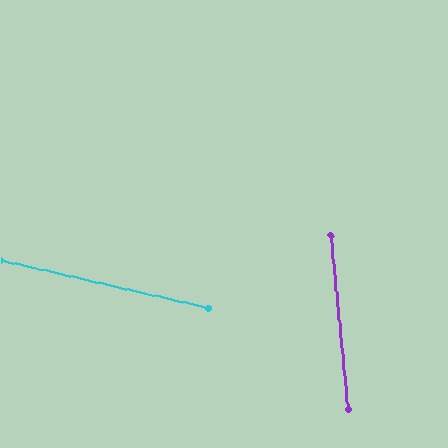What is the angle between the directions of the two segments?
Approximately 72 degrees.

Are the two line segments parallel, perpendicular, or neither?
Neither parallel nor perpendicular — they differ by about 72°.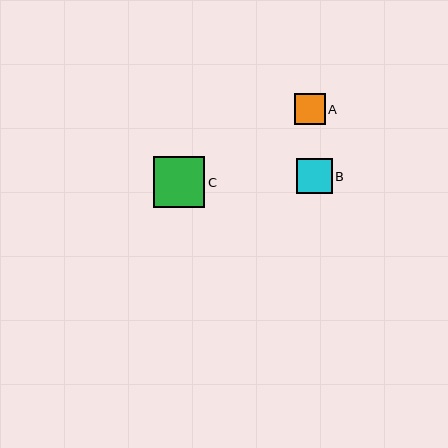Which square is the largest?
Square C is the largest with a size of approximately 51 pixels.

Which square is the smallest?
Square A is the smallest with a size of approximately 31 pixels.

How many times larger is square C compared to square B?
Square C is approximately 1.4 times the size of square B.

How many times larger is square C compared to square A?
Square C is approximately 1.6 times the size of square A.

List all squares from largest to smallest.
From largest to smallest: C, B, A.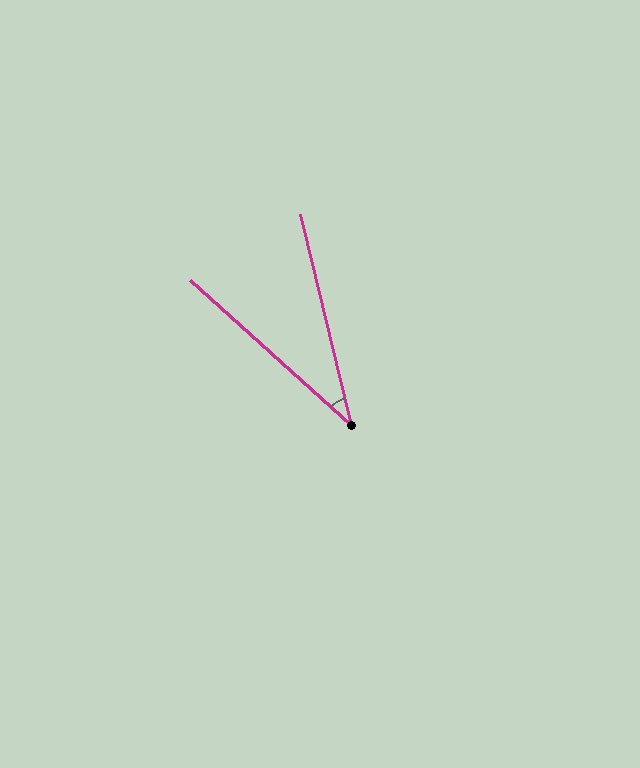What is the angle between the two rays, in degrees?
Approximately 35 degrees.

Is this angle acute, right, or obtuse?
It is acute.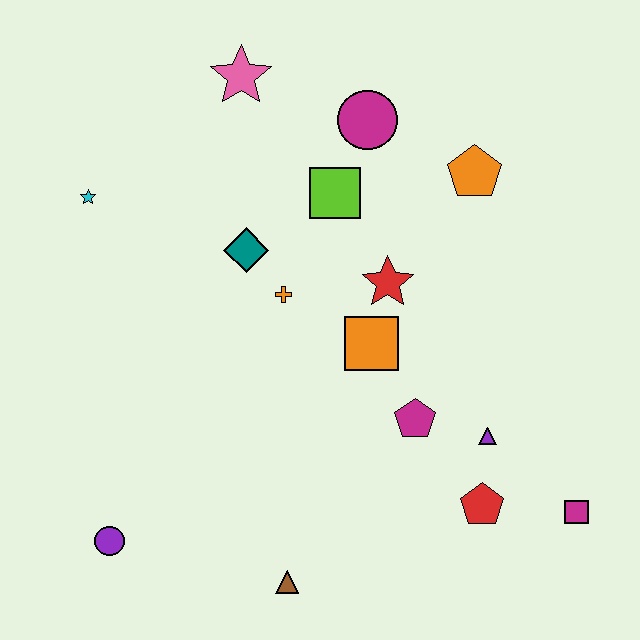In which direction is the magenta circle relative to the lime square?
The magenta circle is above the lime square.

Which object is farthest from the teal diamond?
The magenta square is farthest from the teal diamond.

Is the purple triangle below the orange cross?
Yes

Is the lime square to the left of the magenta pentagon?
Yes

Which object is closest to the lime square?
The magenta circle is closest to the lime square.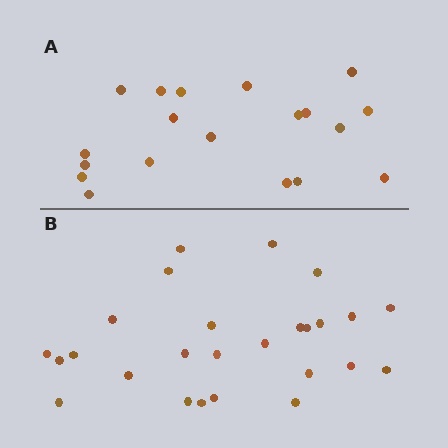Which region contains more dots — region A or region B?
Region B (the bottom region) has more dots.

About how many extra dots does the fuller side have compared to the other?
Region B has roughly 8 or so more dots than region A.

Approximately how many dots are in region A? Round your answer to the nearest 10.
About 20 dots. (The exact count is 19, which rounds to 20.)